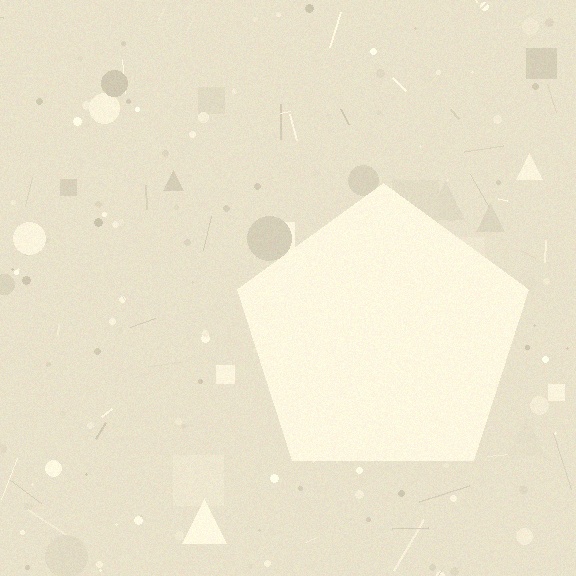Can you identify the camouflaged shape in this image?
The camouflaged shape is a pentagon.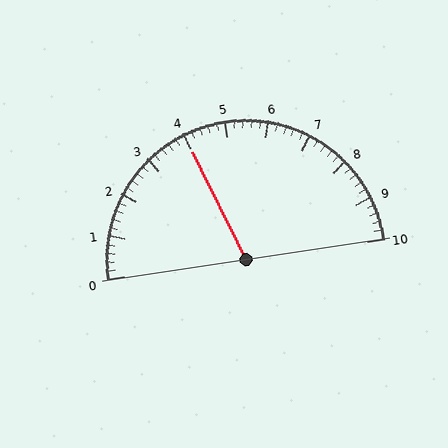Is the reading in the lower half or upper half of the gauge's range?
The reading is in the lower half of the range (0 to 10).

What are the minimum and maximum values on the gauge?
The gauge ranges from 0 to 10.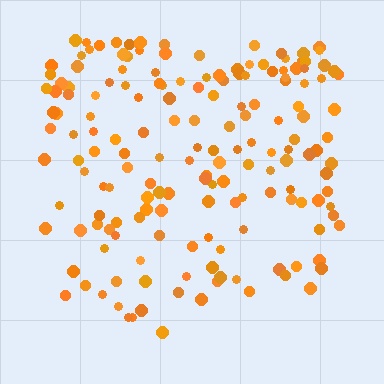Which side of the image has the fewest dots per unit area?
The bottom.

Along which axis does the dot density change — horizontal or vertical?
Vertical.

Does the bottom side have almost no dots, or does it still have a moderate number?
Still a moderate number, just noticeably fewer than the top.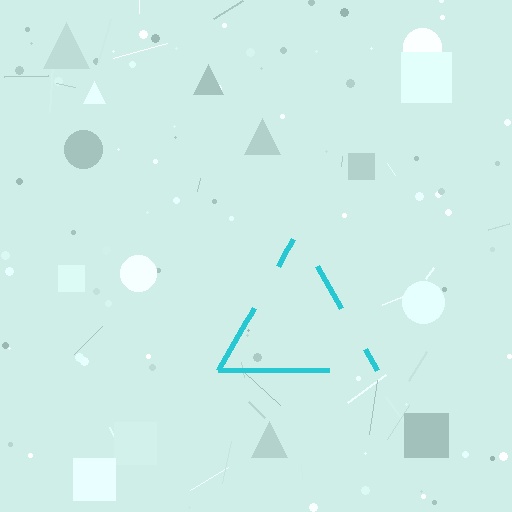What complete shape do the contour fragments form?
The contour fragments form a triangle.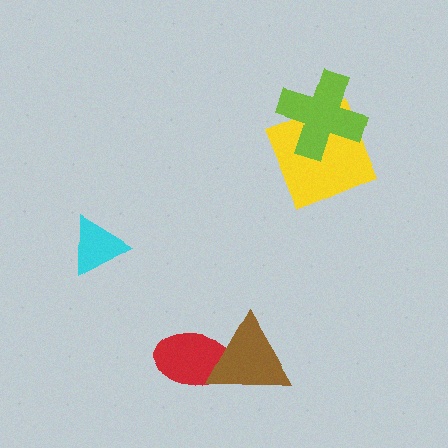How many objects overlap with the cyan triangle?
0 objects overlap with the cyan triangle.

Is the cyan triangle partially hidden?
No, no other shape covers it.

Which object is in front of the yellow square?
The lime cross is in front of the yellow square.